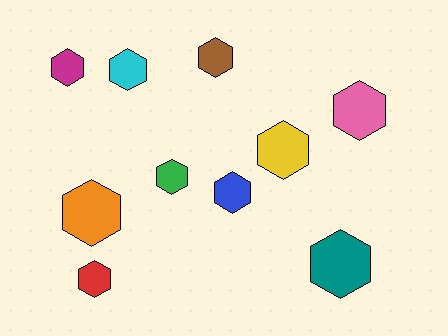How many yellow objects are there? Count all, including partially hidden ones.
There is 1 yellow object.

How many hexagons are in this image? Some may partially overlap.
There are 10 hexagons.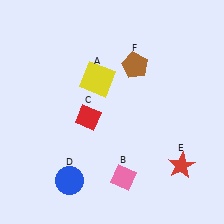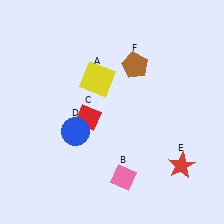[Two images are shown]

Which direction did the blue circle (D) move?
The blue circle (D) moved up.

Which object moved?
The blue circle (D) moved up.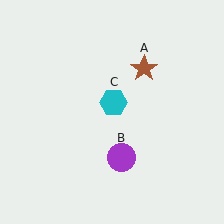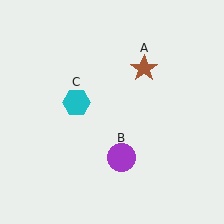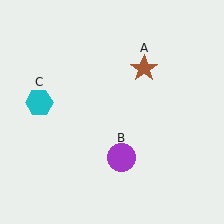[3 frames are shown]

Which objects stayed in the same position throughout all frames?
Brown star (object A) and purple circle (object B) remained stationary.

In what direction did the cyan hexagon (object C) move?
The cyan hexagon (object C) moved left.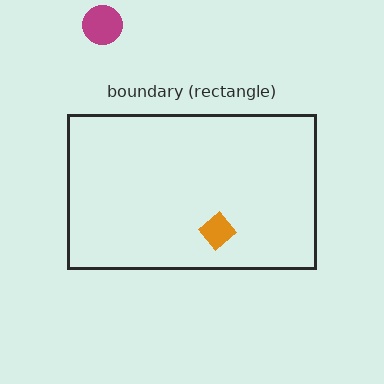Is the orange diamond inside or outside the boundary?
Inside.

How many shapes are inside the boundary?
1 inside, 1 outside.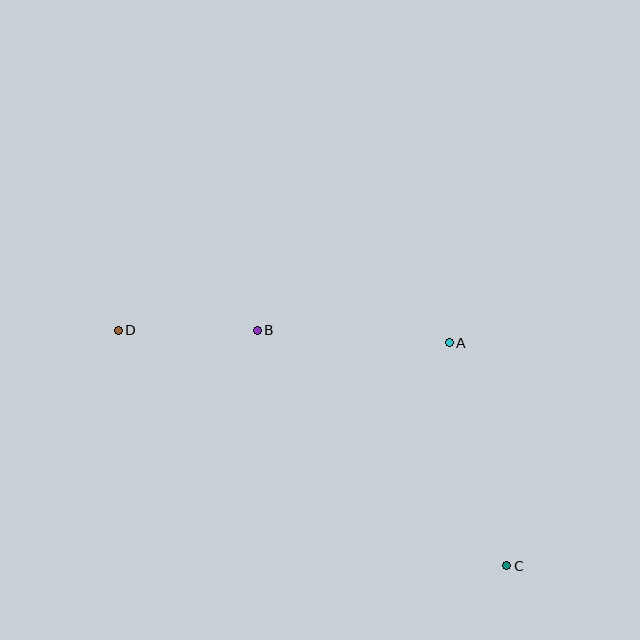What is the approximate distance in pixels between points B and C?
The distance between B and C is approximately 343 pixels.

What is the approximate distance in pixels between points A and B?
The distance between A and B is approximately 192 pixels.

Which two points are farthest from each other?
Points C and D are farthest from each other.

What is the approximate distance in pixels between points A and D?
The distance between A and D is approximately 331 pixels.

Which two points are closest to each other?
Points B and D are closest to each other.